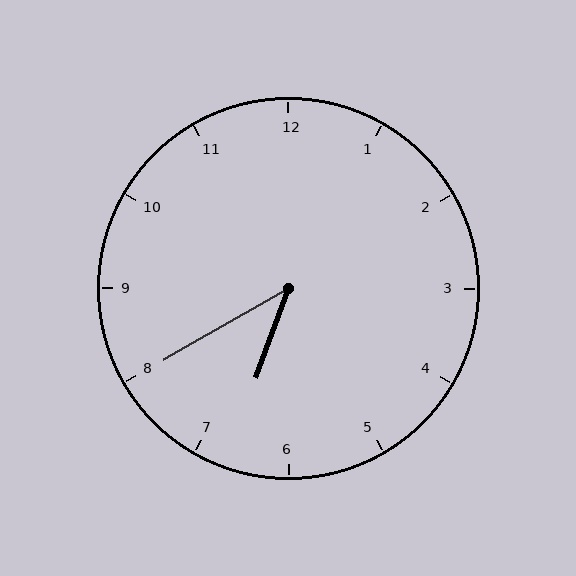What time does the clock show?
6:40.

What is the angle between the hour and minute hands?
Approximately 40 degrees.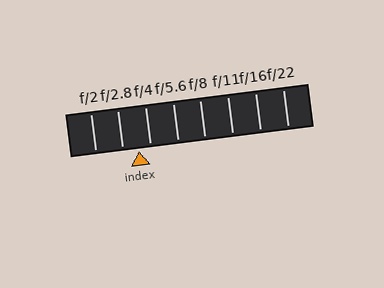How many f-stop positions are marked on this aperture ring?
There are 8 f-stop positions marked.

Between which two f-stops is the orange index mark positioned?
The index mark is between f/2.8 and f/4.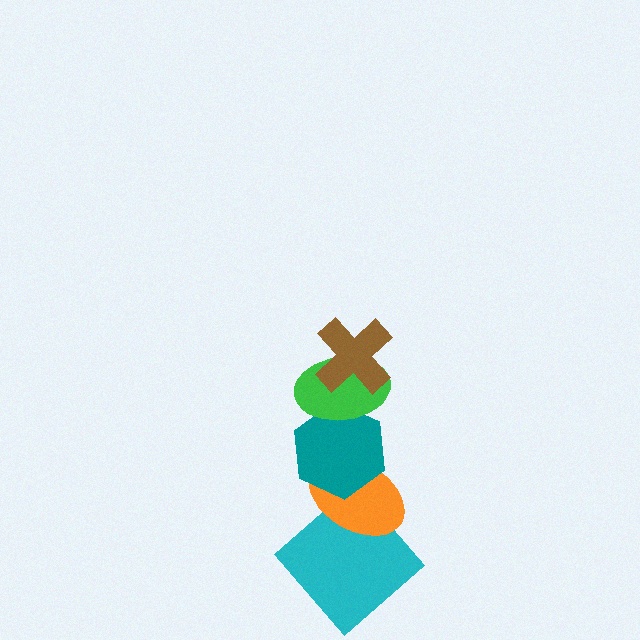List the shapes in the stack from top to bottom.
From top to bottom: the brown cross, the green ellipse, the teal hexagon, the orange ellipse, the cyan diamond.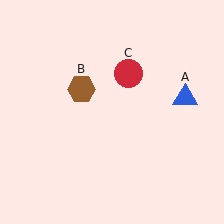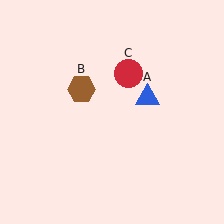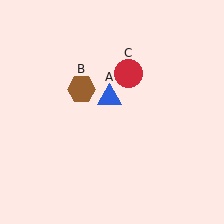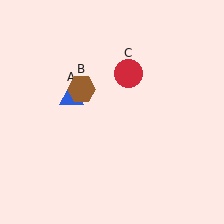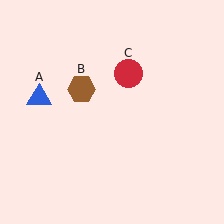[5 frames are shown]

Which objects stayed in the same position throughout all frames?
Brown hexagon (object B) and red circle (object C) remained stationary.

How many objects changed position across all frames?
1 object changed position: blue triangle (object A).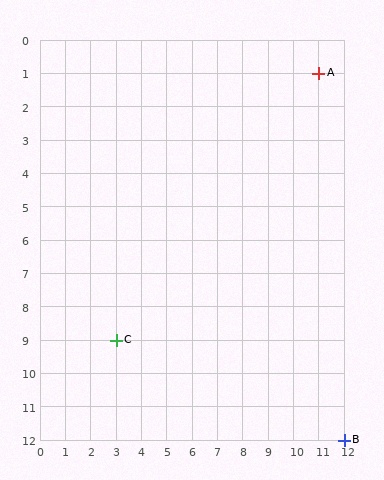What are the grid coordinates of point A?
Point A is at grid coordinates (11, 1).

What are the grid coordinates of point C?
Point C is at grid coordinates (3, 9).